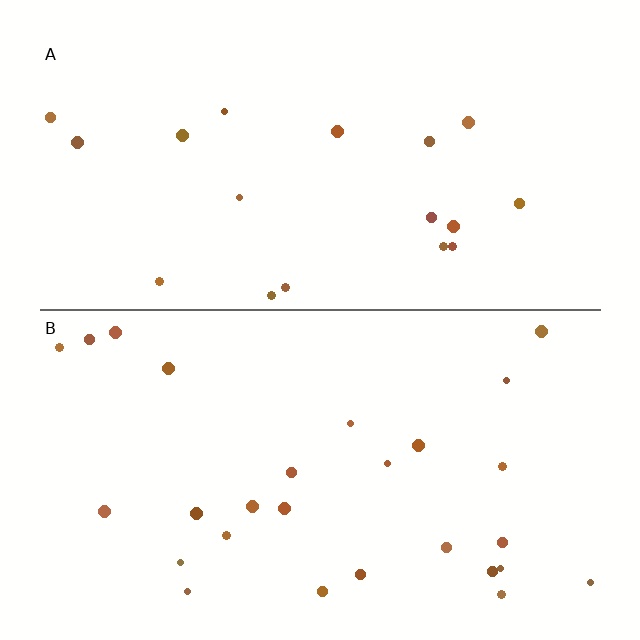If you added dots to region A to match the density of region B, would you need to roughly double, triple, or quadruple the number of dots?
Approximately double.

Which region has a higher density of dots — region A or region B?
B (the bottom).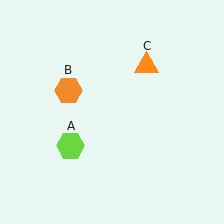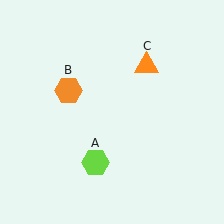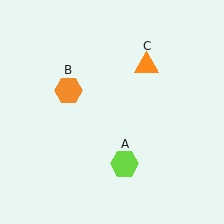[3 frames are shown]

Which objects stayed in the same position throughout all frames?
Orange hexagon (object B) and orange triangle (object C) remained stationary.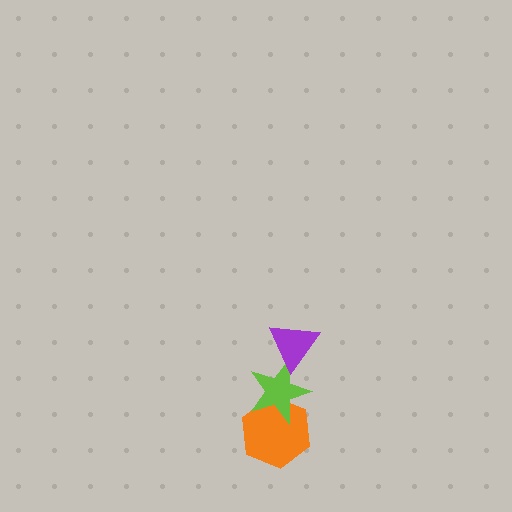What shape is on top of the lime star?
The purple triangle is on top of the lime star.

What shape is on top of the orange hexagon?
The lime star is on top of the orange hexagon.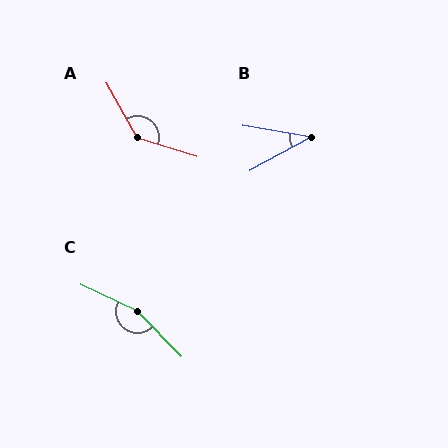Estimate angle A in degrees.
Approximately 136 degrees.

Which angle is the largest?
C, at approximately 160 degrees.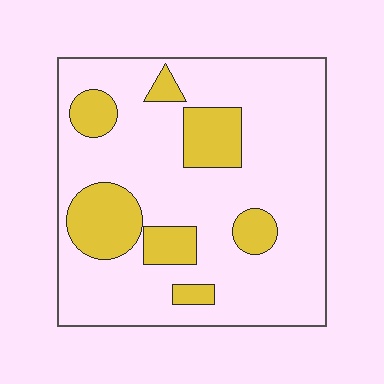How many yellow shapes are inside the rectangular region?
7.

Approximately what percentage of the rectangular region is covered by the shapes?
Approximately 20%.